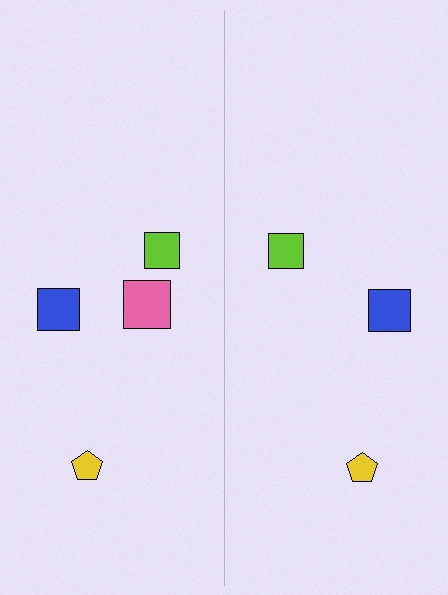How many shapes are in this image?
There are 7 shapes in this image.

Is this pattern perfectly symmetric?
No, the pattern is not perfectly symmetric. A pink square is missing from the right side.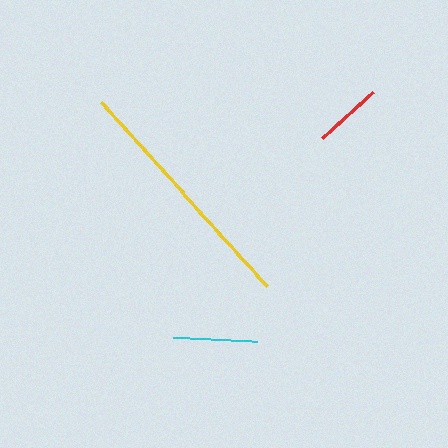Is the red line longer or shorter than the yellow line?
The yellow line is longer than the red line.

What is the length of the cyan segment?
The cyan segment is approximately 84 pixels long.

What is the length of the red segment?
The red segment is approximately 68 pixels long.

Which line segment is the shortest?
The red line is the shortest at approximately 68 pixels.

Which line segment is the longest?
The yellow line is the longest at approximately 248 pixels.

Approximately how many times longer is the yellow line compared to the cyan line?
The yellow line is approximately 3.0 times the length of the cyan line.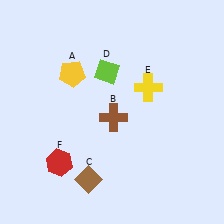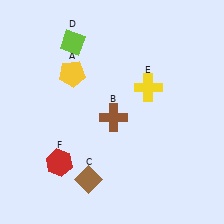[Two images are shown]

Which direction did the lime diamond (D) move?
The lime diamond (D) moved left.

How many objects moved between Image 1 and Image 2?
1 object moved between the two images.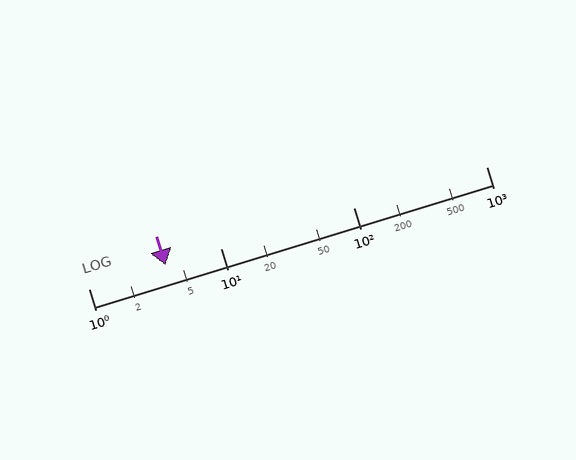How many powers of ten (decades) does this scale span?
The scale spans 3 decades, from 1 to 1000.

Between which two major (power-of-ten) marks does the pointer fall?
The pointer is between 1 and 10.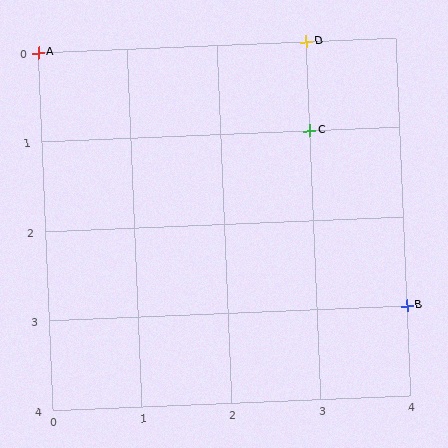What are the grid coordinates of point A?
Point A is at grid coordinates (0, 0).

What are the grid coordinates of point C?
Point C is at grid coordinates (3, 1).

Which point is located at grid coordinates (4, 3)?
Point B is at (4, 3).